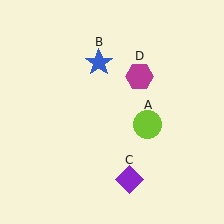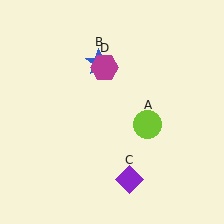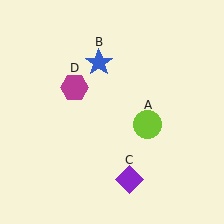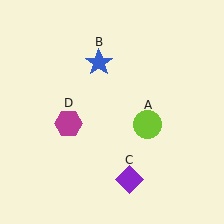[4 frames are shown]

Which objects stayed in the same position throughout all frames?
Lime circle (object A) and blue star (object B) and purple diamond (object C) remained stationary.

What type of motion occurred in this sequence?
The magenta hexagon (object D) rotated counterclockwise around the center of the scene.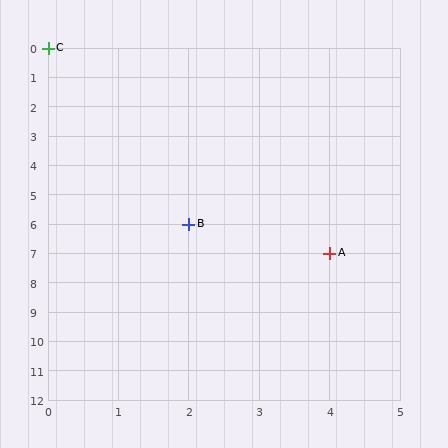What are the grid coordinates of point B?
Point B is at grid coordinates (2, 6).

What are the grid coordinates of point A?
Point A is at grid coordinates (4, 7).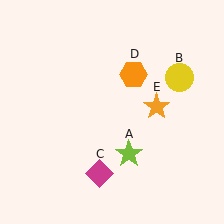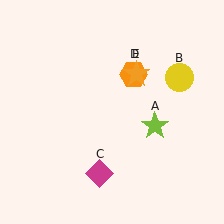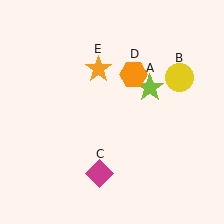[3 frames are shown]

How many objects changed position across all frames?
2 objects changed position: lime star (object A), orange star (object E).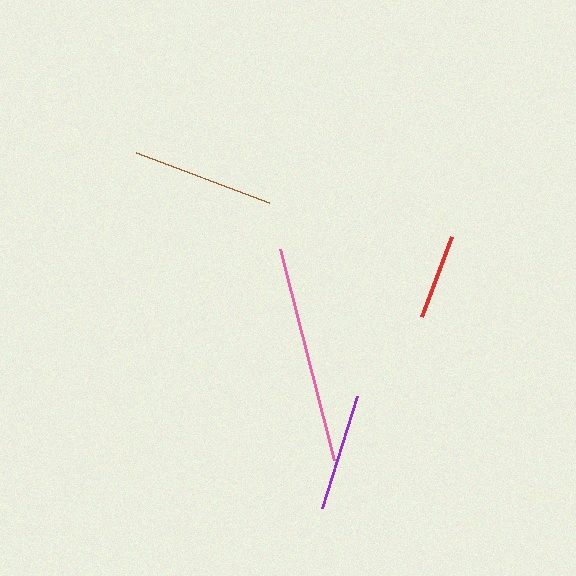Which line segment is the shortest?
The red line is the shortest at approximately 86 pixels.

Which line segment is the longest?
The pink line is the longest at approximately 218 pixels.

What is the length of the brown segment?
The brown segment is approximately 142 pixels long.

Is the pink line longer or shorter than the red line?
The pink line is longer than the red line.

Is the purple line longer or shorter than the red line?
The purple line is longer than the red line.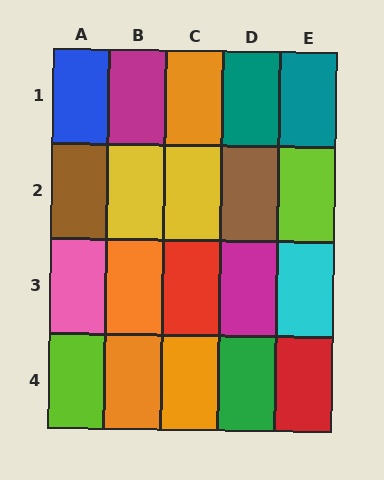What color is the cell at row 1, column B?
Magenta.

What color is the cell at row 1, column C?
Orange.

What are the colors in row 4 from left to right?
Lime, orange, orange, green, red.